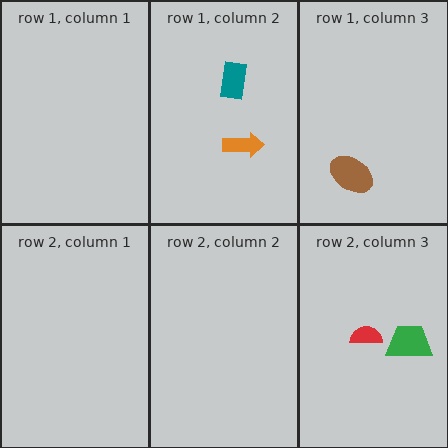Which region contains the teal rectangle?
The row 1, column 2 region.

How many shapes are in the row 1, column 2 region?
2.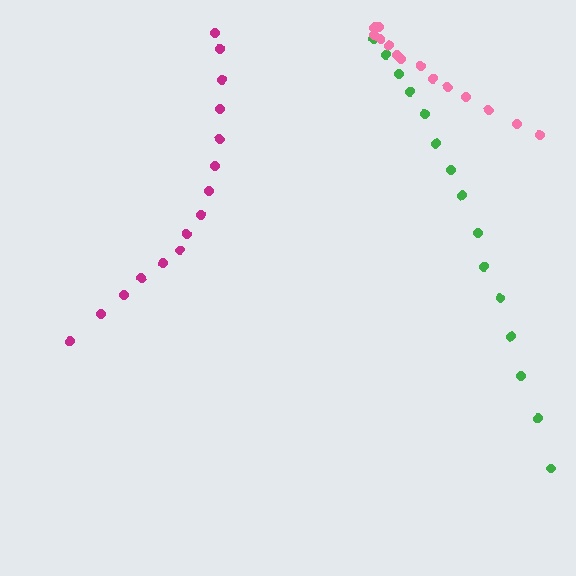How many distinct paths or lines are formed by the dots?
There are 3 distinct paths.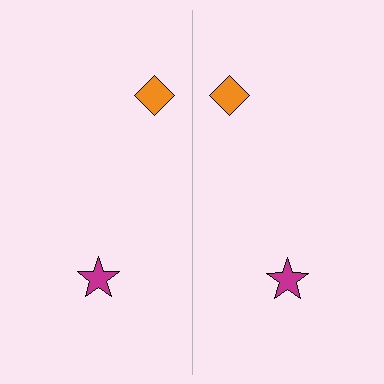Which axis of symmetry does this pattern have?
The pattern has a vertical axis of symmetry running through the center of the image.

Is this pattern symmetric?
Yes, this pattern has bilateral (reflection) symmetry.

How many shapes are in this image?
There are 4 shapes in this image.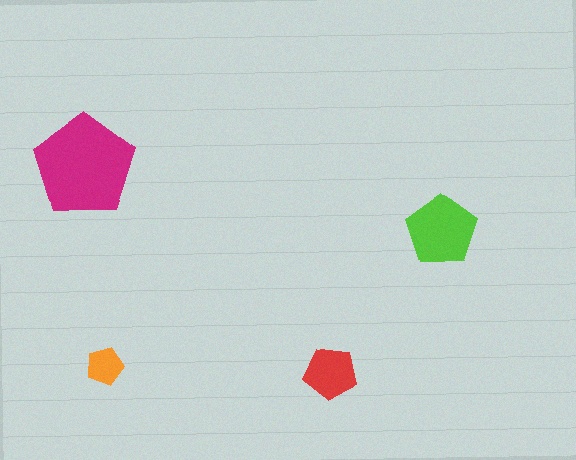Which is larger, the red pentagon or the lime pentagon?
The lime one.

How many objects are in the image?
There are 4 objects in the image.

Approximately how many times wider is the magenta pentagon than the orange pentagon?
About 2.5 times wider.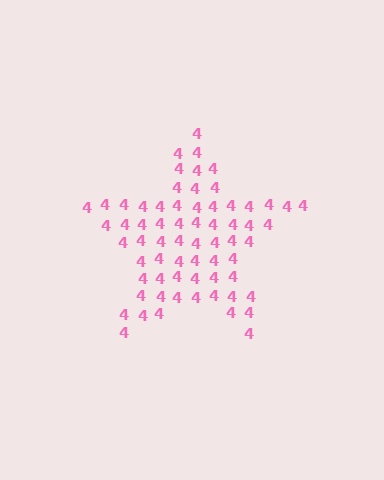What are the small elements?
The small elements are digit 4's.